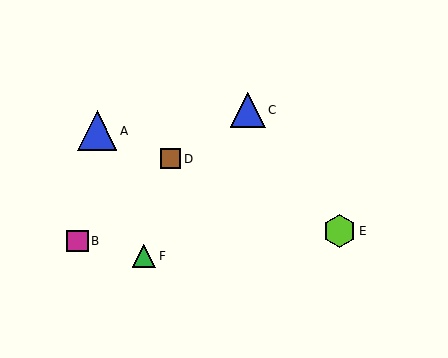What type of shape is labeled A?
Shape A is a blue triangle.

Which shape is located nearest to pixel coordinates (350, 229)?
The lime hexagon (labeled E) at (340, 231) is nearest to that location.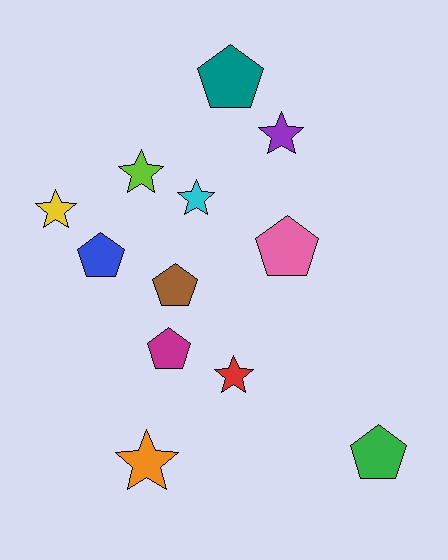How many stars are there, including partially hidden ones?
There are 6 stars.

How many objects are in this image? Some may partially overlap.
There are 12 objects.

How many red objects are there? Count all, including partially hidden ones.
There is 1 red object.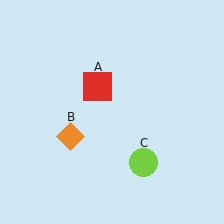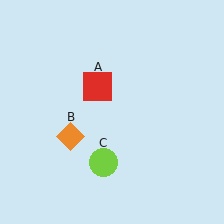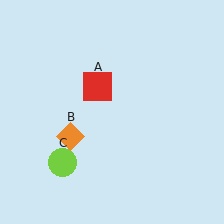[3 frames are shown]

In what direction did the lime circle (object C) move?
The lime circle (object C) moved left.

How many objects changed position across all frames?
1 object changed position: lime circle (object C).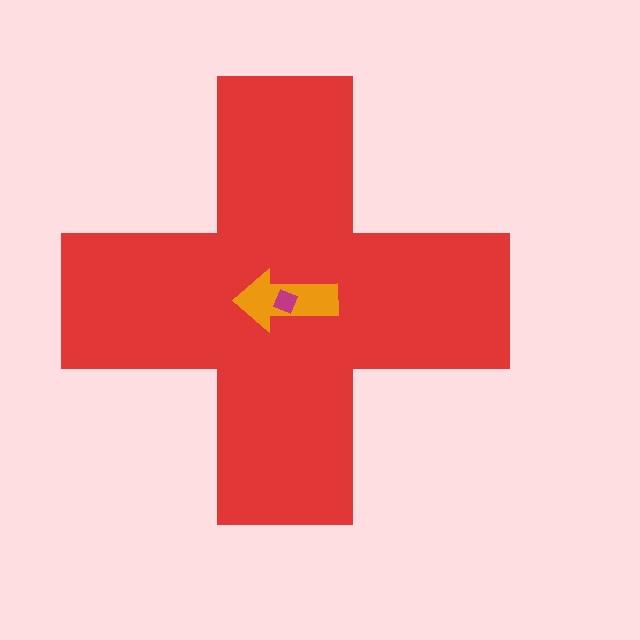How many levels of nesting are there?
3.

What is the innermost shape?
The magenta diamond.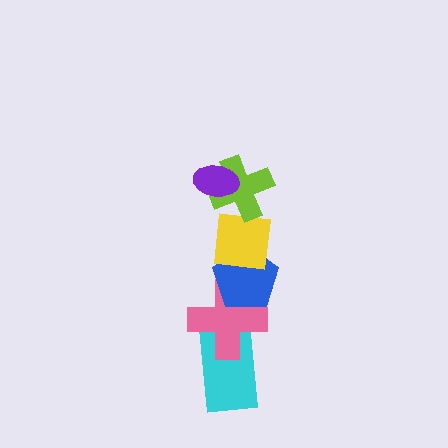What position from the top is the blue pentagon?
The blue pentagon is 4th from the top.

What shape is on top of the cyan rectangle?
The pink cross is on top of the cyan rectangle.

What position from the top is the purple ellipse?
The purple ellipse is 1st from the top.